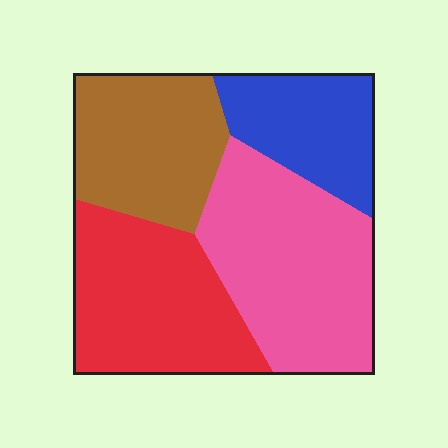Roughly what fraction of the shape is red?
Red covers roughly 25% of the shape.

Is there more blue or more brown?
Brown.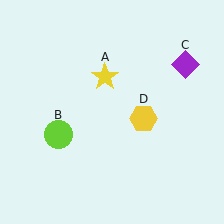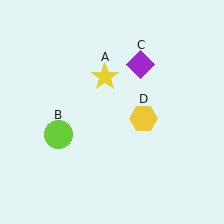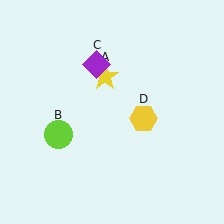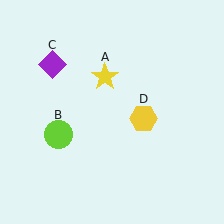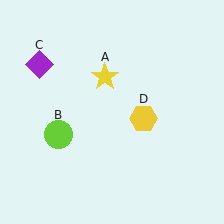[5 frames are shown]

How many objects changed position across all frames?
1 object changed position: purple diamond (object C).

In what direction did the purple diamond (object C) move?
The purple diamond (object C) moved left.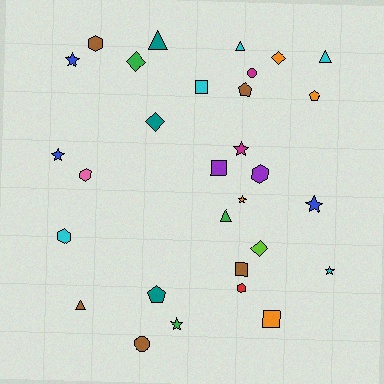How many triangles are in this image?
There are 5 triangles.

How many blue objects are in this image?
There are 3 blue objects.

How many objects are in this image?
There are 30 objects.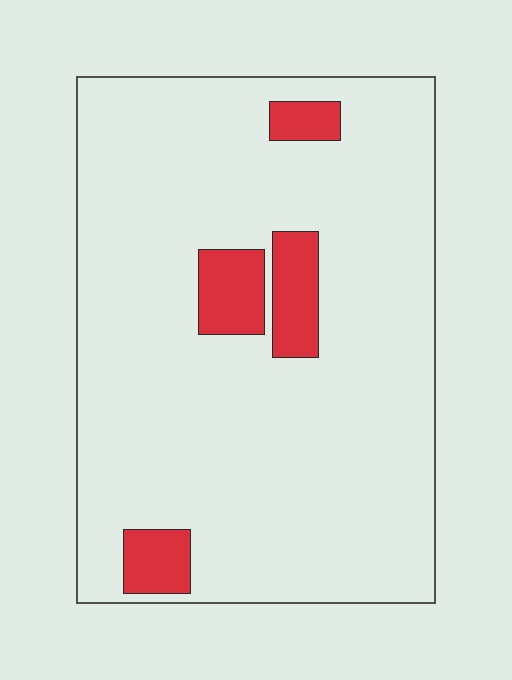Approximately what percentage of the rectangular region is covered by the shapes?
Approximately 10%.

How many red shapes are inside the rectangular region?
4.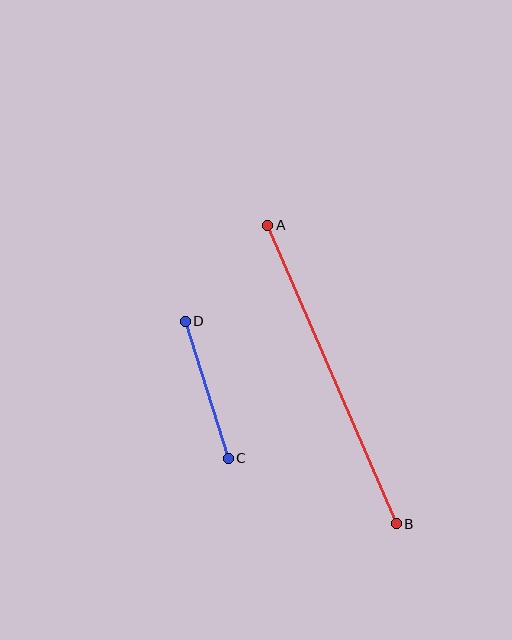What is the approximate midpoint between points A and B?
The midpoint is at approximately (332, 374) pixels.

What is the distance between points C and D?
The distance is approximately 144 pixels.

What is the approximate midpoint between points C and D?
The midpoint is at approximately (207, 390) pixels.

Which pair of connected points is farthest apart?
Points A and B are farthest apart.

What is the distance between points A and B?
The distance is approximately 325 pixels.